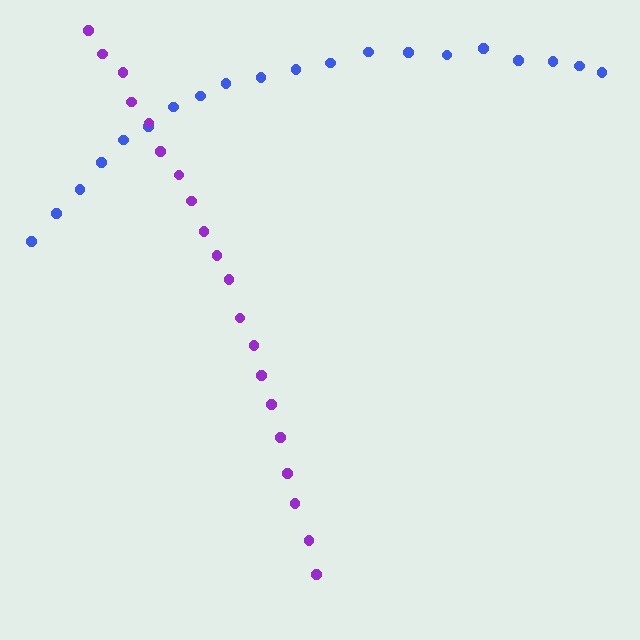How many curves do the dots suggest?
There are 2 distinct paths.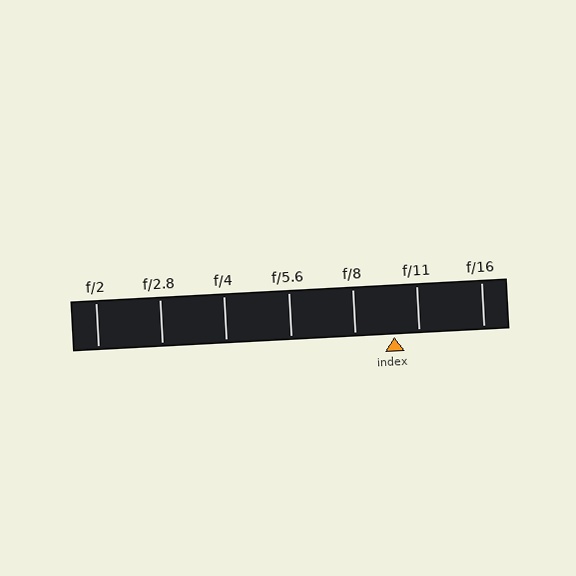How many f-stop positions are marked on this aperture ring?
There are 7 f-stop positions marked.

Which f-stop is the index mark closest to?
The index mark is closest to f/11.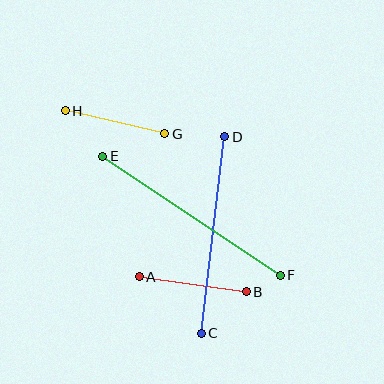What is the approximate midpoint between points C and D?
The midpoint is at approximately (213, 235) pixels.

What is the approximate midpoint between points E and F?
The midpoint is at approximately (192, 216) pixels.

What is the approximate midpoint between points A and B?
The midpoint is at approximately (193, 284) pixels.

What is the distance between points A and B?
The distance is approximately 108 pixels.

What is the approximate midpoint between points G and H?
The midpoint is at approximately (115, 122) pixels.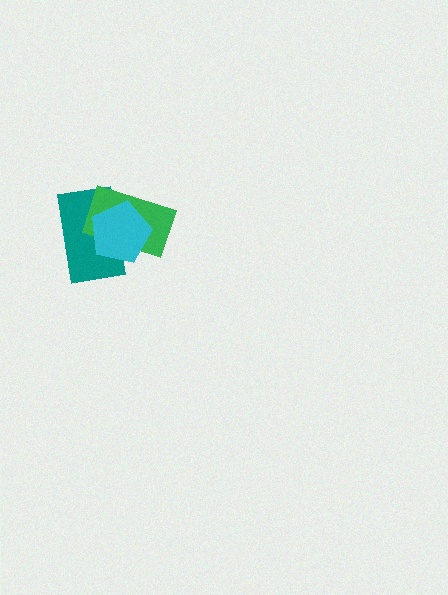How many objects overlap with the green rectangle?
2 objects overlap with the green rectangle.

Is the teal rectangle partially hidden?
Yes, it is partially covered by another shape.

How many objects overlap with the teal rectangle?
2 objects overlap with the teal rectangle.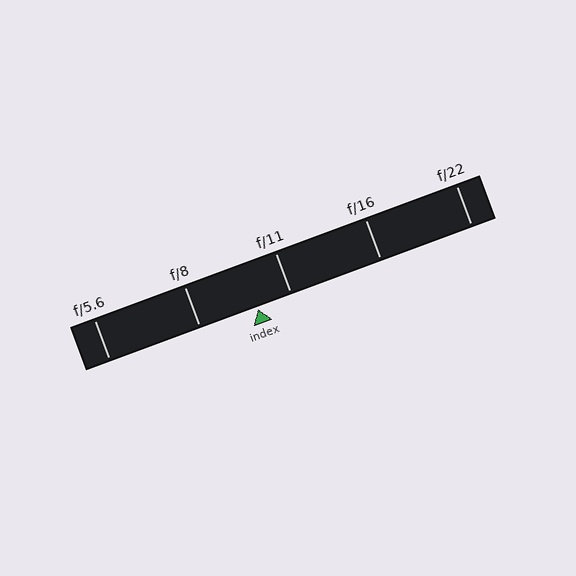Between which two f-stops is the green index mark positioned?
The index mark is between f/8 and f/11.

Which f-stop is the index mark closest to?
The index mark is closest to f/11.